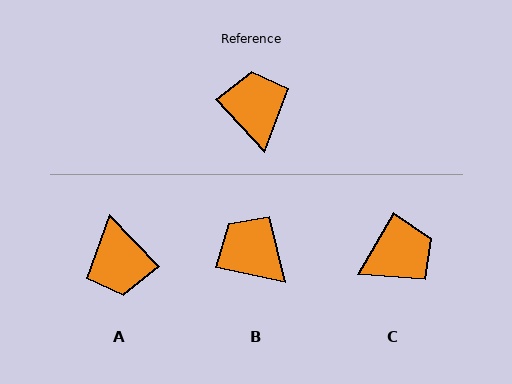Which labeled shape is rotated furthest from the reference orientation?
A, about 179 degrees away.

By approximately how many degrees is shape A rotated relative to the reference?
Approximately 179 degrees clockwise.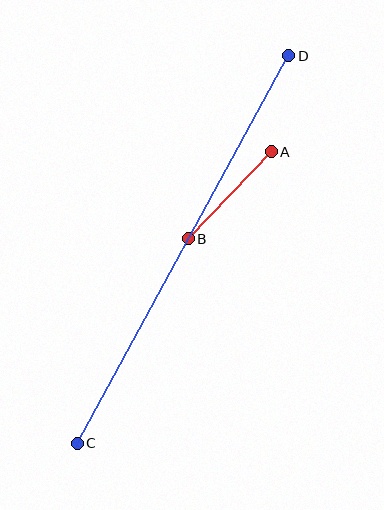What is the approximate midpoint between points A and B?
The midpoint is at approximately (230, 195) pixels.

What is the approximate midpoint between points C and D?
The midpoint is at approximately (183, 250) pixels.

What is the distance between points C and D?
The distance is approximately 442 pixels.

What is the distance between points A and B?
The distance is approximately 121 pixels.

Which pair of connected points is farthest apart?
Points C and D are farthest apart.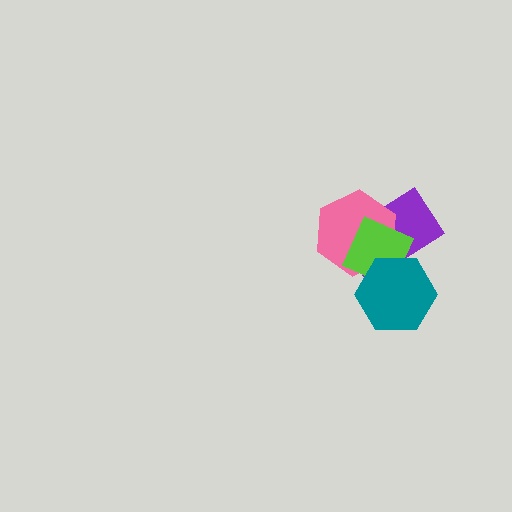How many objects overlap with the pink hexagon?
3 objects overlap with the pink hexagon.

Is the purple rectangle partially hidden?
Yes, it is partially covered by another shape.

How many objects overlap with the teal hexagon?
3 objects overlap with the teal hexagon.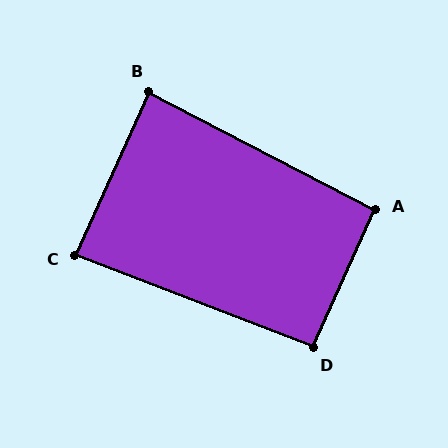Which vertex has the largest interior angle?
D, at approximately 93 degrees.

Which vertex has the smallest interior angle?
B, at approximately 87 degrees.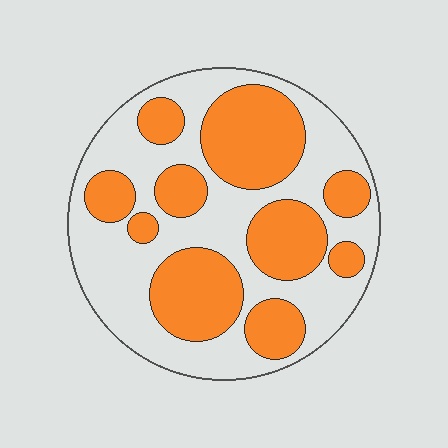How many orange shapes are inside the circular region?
10.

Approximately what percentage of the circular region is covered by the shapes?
Approximately 45%.